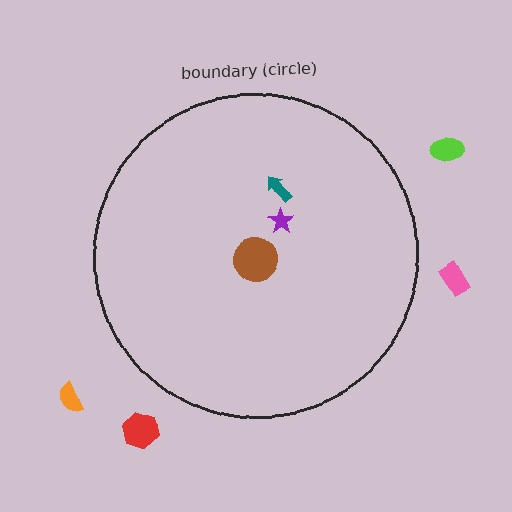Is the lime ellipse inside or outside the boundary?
Outside.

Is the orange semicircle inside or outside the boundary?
Outside.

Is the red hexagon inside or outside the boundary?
Outside.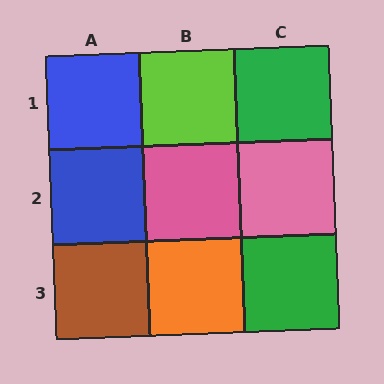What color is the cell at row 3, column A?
Brown.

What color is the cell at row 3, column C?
Green.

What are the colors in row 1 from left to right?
Blue, lime, green.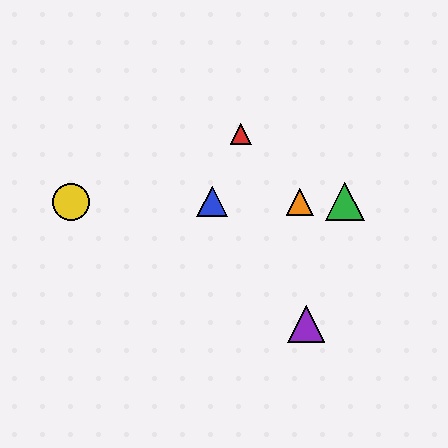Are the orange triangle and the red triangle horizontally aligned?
No, the orange triangle is at y≈202 and the red triangle is at y≈134.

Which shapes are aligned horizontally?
The blue triangle, the green triangle, the yellow circle, the orange triangle are aligned horizontally.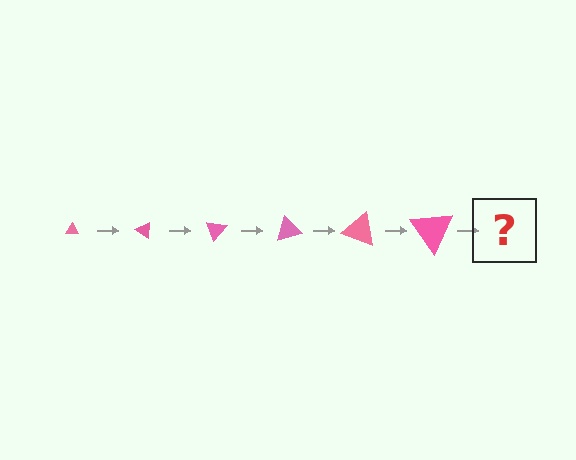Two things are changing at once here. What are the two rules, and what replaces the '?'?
The two rules are that the triangle grows larger each step and it rotates 35 degrees each step. The '?' should be a triangle, larger than the previous one and rotated 210 degrees from the start.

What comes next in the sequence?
The next element should be a triangle, larger than the previous one and rotated 210 degrees from the start.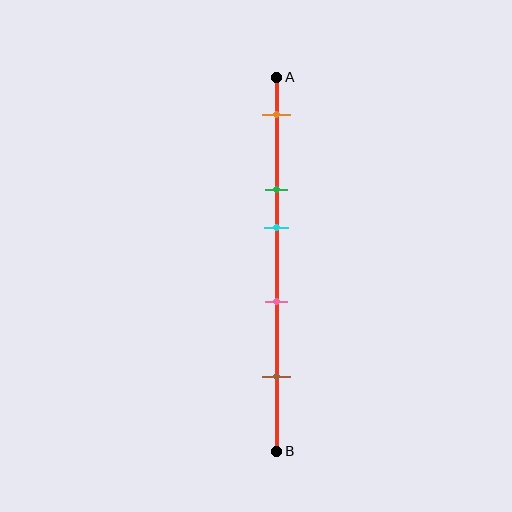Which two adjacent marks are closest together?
The green and cyan marks are the closest adjacent pair.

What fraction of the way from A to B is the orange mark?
The orange mark is approximately 10% (0.1) of the way from A to B.